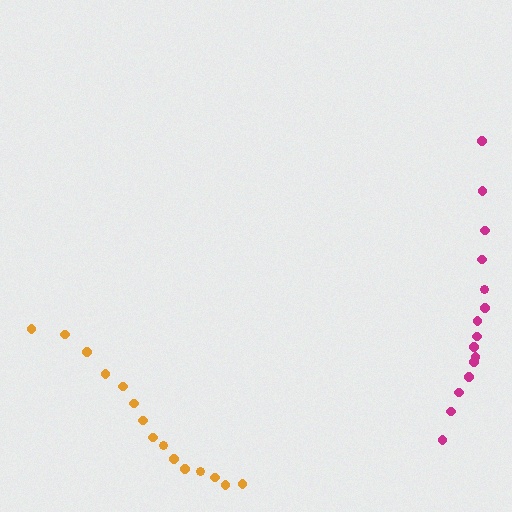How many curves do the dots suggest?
There are 2 distinct paths.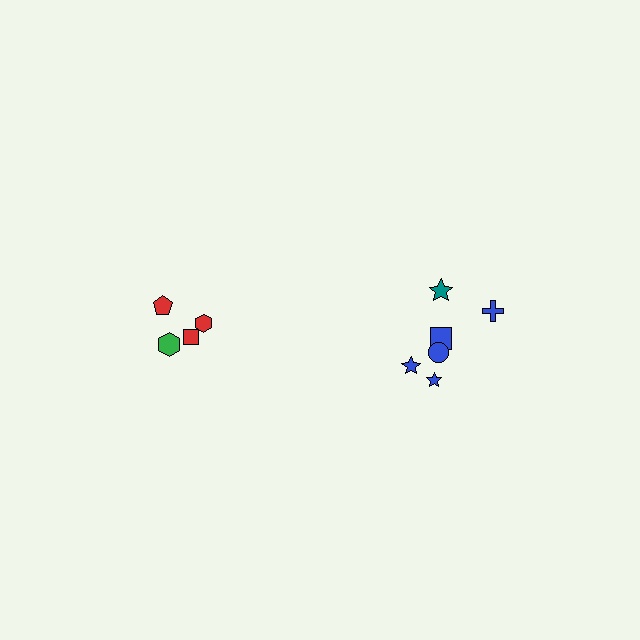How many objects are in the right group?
There are 6 objects.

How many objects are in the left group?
There are 4 objects.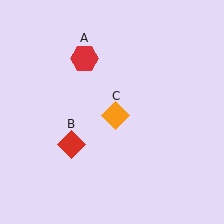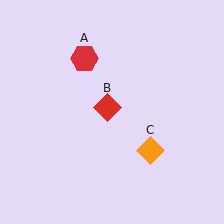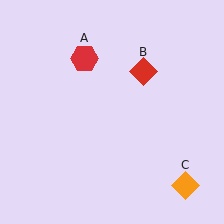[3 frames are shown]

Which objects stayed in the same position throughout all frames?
Red hexagon (object A) remained stationary.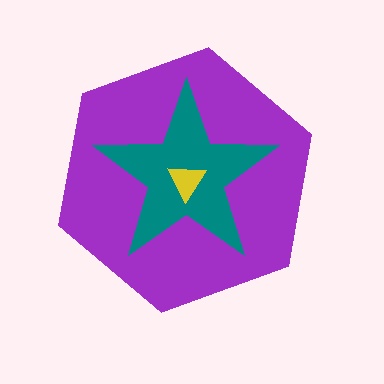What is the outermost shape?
The purple hexagon.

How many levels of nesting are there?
3.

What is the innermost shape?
The yellow triangle.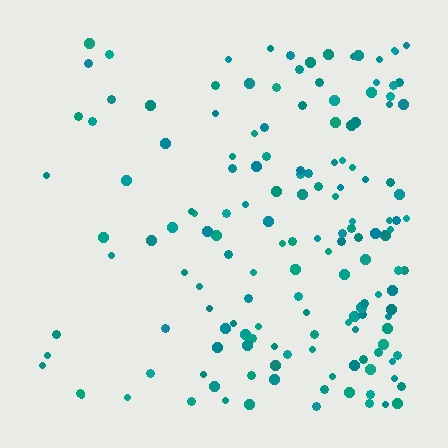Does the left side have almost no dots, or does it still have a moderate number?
Still a moderate number, just noticeably fewer than the right.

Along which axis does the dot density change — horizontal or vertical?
Horizontal.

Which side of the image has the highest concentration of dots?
The right.